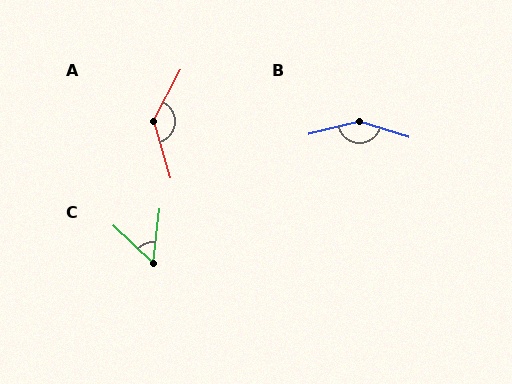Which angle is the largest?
B, at approximately 149 degrees.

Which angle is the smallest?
C, at approximately 53 degrees.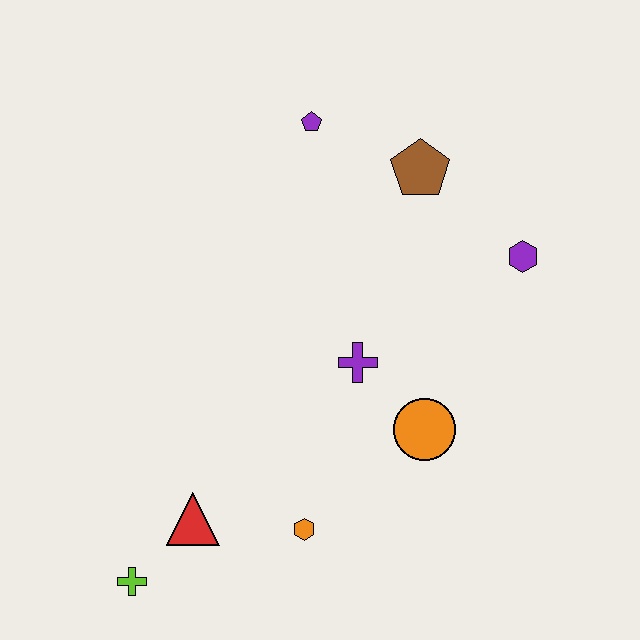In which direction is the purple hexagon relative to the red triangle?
The purple hexagon is to the right of the red triangle.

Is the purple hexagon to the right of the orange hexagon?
Yes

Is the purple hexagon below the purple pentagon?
Yes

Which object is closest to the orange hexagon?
The red triangle is closest to the orange hexagon.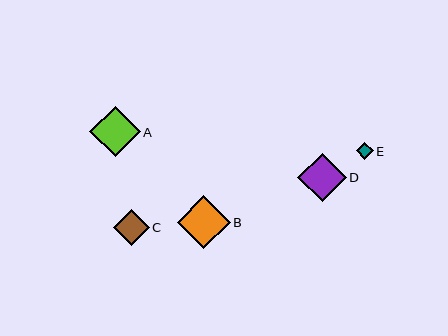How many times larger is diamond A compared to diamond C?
Diamond A is approximately 1.4 times the size of diamond C.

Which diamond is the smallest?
Diamond E is the smallest with a size of approximately 17 pixels.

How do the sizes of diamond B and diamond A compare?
Diamond B and diamond A are approximately the same size.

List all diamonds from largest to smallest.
From largest to smallest: B, A, D, C, E.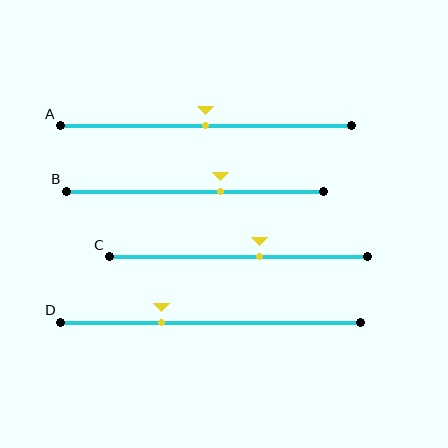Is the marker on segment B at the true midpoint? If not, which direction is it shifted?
No, the marker on segment B is shifted to the right by about 10% of the segment length.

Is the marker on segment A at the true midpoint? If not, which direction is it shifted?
Yes, the marker on segment A is at the true midpoint.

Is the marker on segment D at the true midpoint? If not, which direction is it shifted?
No, the marker on segment D is shifted to the left by about 16% of the segment length.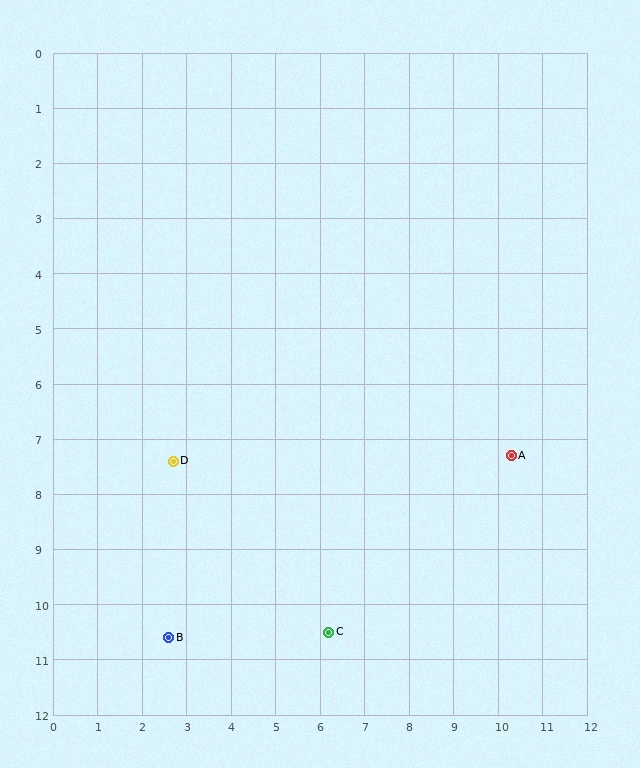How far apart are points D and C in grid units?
Points D and C are about 4.7 grid units apart.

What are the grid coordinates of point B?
Point B is at approximately (2.6, 10.6).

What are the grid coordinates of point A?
Point A is at approximately (10.3, 7.3).